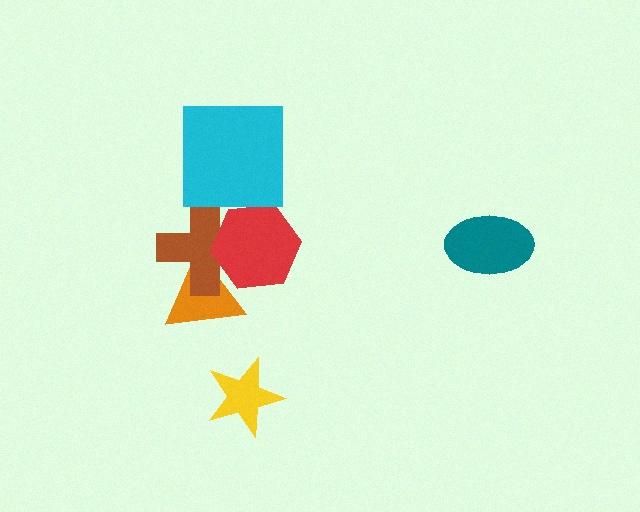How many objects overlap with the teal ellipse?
0 objects overlap with the teal ellipse.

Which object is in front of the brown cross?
The red hexagon is in front of the brown cross.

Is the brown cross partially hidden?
Yes, it is partially covered by another shape.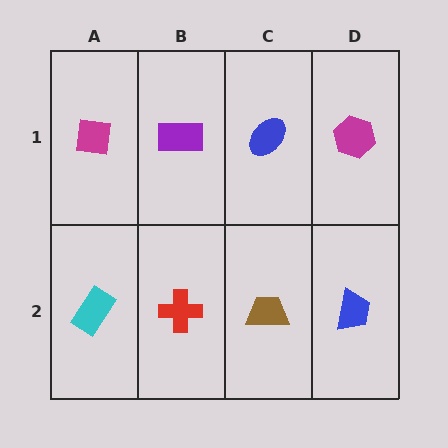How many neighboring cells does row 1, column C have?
3.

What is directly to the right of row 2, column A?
A red cross.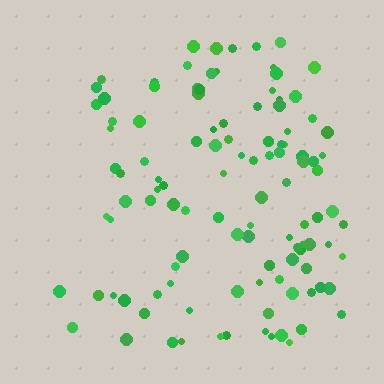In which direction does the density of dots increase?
From left to right, with the right side densest.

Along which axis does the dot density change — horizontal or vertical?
Horizontal.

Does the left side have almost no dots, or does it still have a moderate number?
Still a moderate number, just noticeably fewer than the right.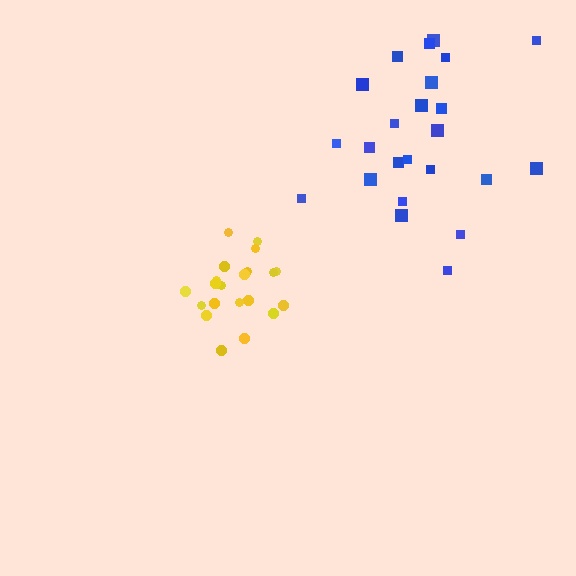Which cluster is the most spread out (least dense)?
Blue.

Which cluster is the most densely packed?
Yellow.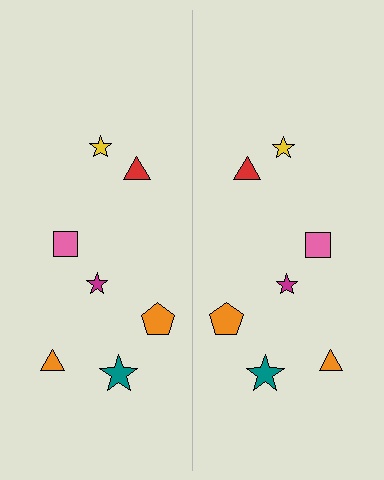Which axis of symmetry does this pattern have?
The pattern has a vertical axis of symmetry running through the center of the image.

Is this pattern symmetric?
Yes, this pattern has bilateral (reflection) symmetry.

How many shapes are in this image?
There are 14 shapes in this image.